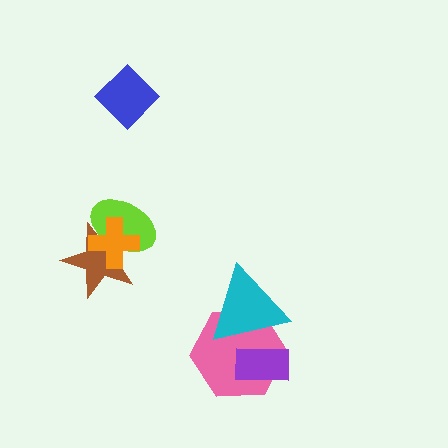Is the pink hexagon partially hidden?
Yes, it is partially covered by another shape.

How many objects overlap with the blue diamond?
0 objects overlap with the blue diamond.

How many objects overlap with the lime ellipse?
2 objects overlap with the lime ellipse.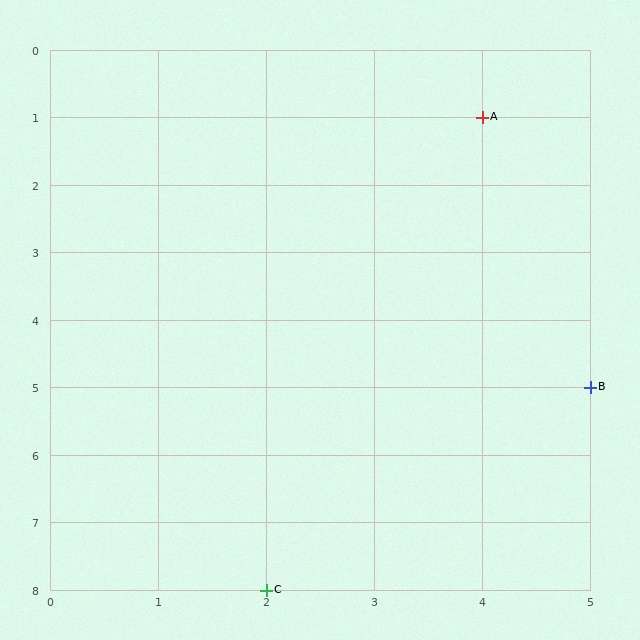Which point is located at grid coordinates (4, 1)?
Point A is at (4, 1).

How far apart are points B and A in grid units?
Points B and A are 1 column and 4 rows apart (about 4.1 grid units diagonally).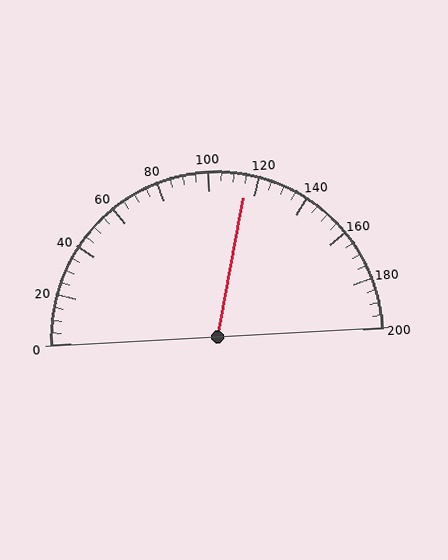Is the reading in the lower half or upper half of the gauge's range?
The reading is in the upper half of the range (0 to 200).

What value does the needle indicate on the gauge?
The needle indicates approximately 115.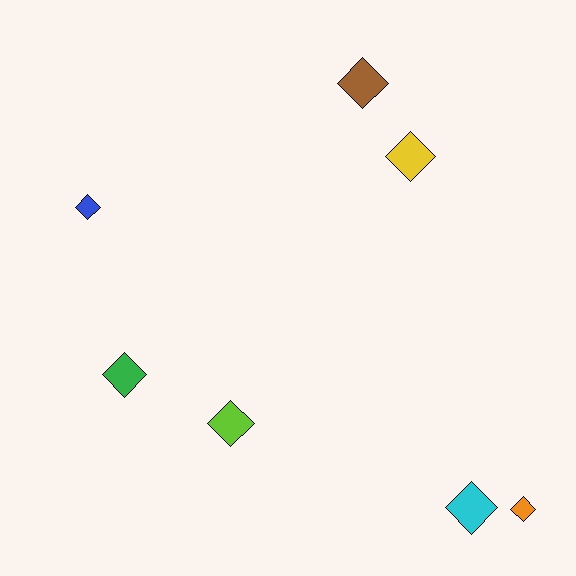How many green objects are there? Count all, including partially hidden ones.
There is 1 green object.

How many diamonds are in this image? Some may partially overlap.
There are 7 diamonds.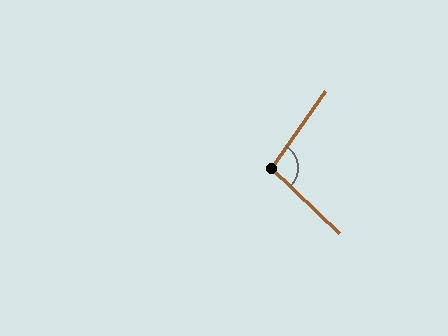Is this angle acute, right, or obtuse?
It is obtuse.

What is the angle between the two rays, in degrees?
Approximately 99 degrees.